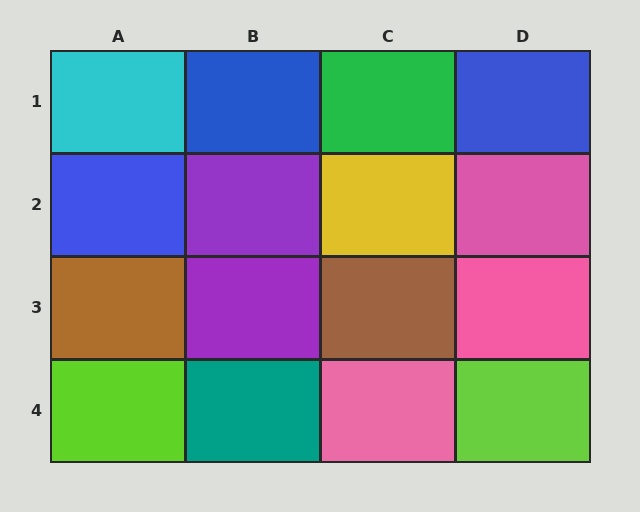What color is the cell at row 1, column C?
Green.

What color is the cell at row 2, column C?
Yellow.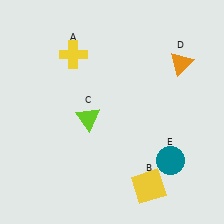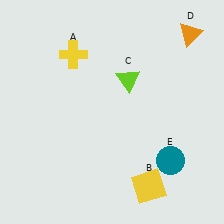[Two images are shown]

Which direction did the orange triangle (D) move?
The orange triangle (D) moved up.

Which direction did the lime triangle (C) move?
The lime triangle (C) moved right.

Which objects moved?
The objects that moved are: the lime triangle (C), the orange triangle (D).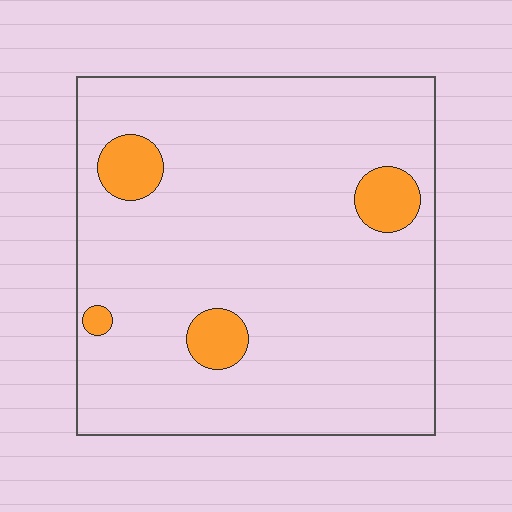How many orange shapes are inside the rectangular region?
4.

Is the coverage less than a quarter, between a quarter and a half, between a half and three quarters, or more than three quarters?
Less than a quarter.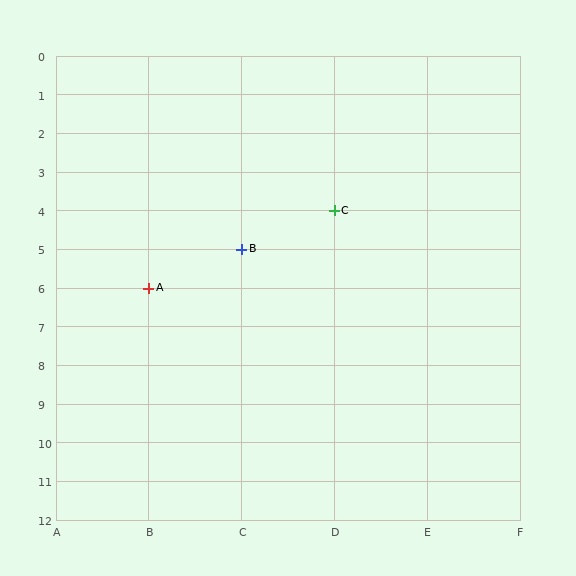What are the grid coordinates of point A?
Point A is at grid coordinates (B, 6).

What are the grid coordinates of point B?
Point B is at grid coordinates (C, 5).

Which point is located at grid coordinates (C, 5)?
Point B is at (C, 5).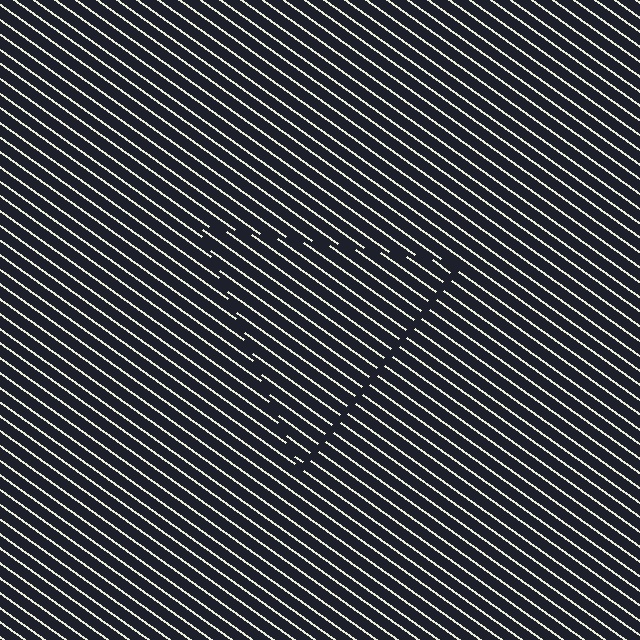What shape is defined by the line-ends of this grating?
An illusory triangle. The interior of the shape contains the same grating, shifted by half a period — the contour is defined by the phase discontinuity where line-ends from the inner and outer gratings abut.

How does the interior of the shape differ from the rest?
The interior of the shape contains the same grating, shifted by half a period — the contour is defined by the phase discontinuity where line-ends from the inner and outer gratings abut.